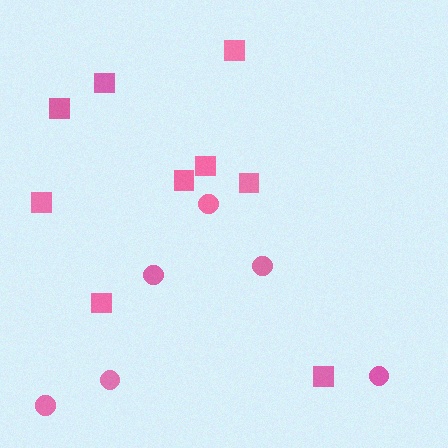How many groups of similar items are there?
There are 2 groups: one group of squares (9) and one group of circles (6).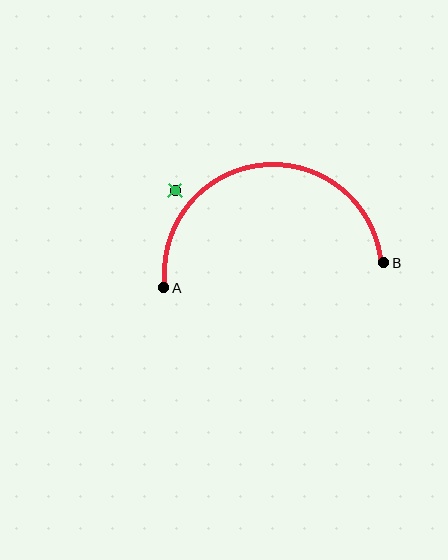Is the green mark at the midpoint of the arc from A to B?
No — the green mark does not lie on the arc at all. It sits slightly outside the curve.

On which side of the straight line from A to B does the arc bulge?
The arc bulges above the straight line connecting A and B.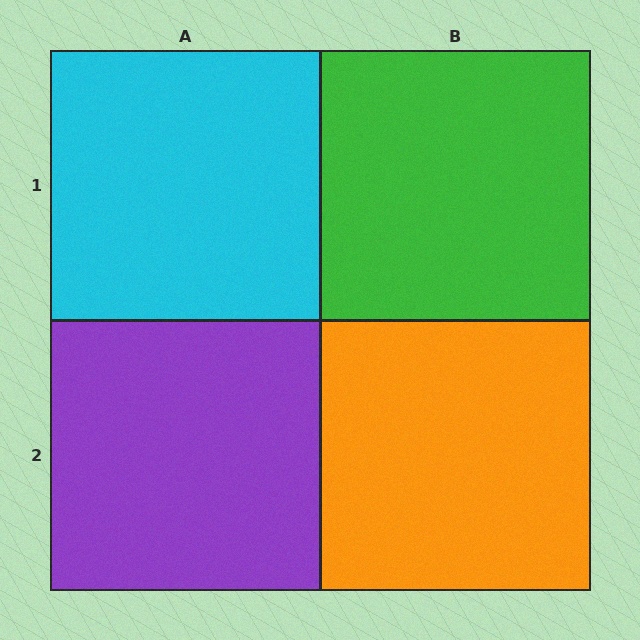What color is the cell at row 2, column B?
Orange.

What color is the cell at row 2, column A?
Purple.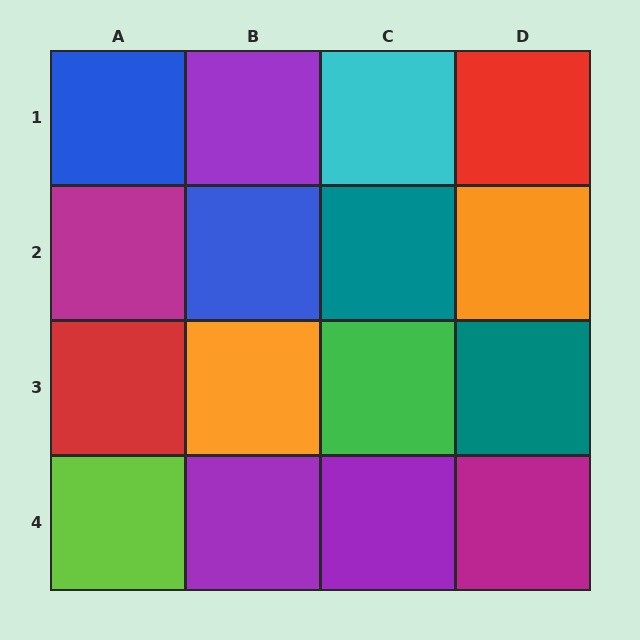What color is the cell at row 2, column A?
Magenta.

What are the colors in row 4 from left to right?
Lime, purple, purple, magenta.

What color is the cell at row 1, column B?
Purple.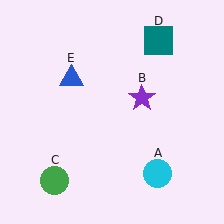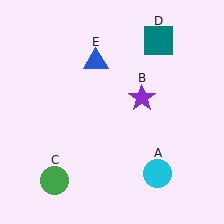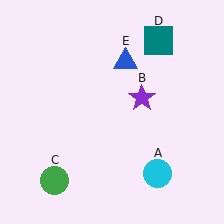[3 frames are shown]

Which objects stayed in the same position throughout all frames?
Cyan circle (object A) and purple star (object B) and green circle (object C) and teal square (object D) remained stationary.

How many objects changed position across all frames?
1 object changed position: blue triangle (object E).